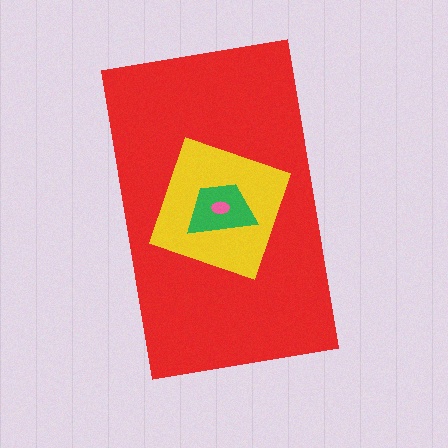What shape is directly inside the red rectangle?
The yellow diamond.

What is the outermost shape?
The red rectangle.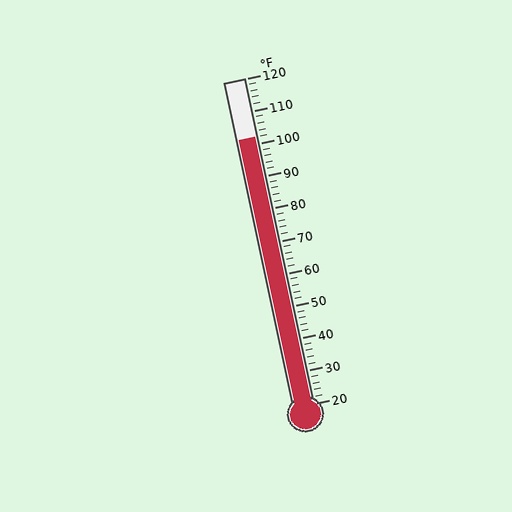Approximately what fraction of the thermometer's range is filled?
The thermometer is filled to approximately 80% of its range.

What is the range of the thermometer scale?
The thermometer scale ranges from 20°F to 120°F.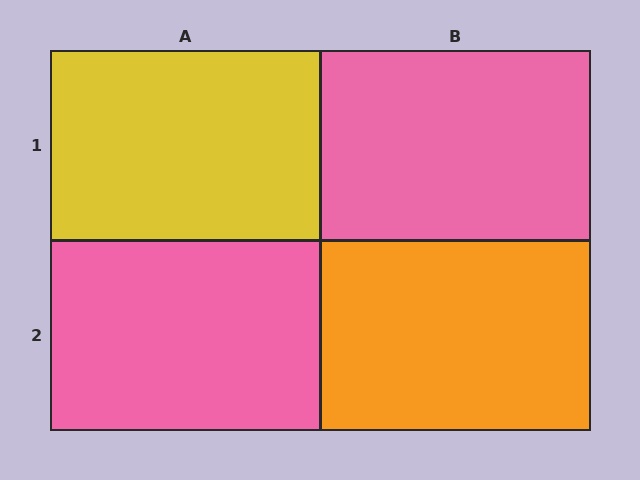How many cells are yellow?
1 cell is yellow.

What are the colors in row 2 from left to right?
Pink, orange.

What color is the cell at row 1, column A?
Yellow.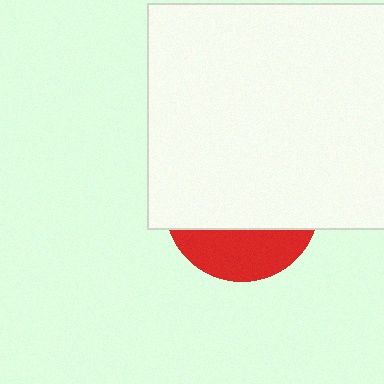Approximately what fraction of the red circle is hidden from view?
Roughly 70% of the red circle is hidden behind the white rectangle.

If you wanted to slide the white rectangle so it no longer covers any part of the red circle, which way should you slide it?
Slide it up — that is the most direct way to separate the two shapes.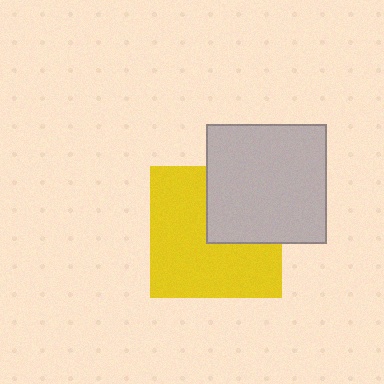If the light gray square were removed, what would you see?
You would see the complete yellow square.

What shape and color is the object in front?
The object in front is a light gray square.